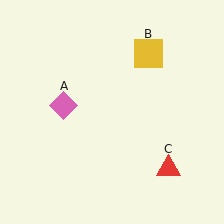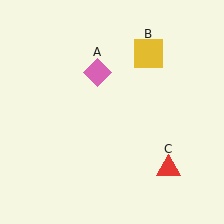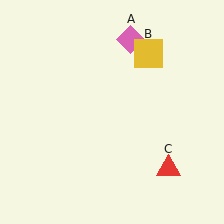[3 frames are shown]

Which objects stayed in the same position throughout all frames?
Yellow square (object B) and red triangle (object C) remained stationary.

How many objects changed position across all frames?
1 object changed position: pink diamond (object A).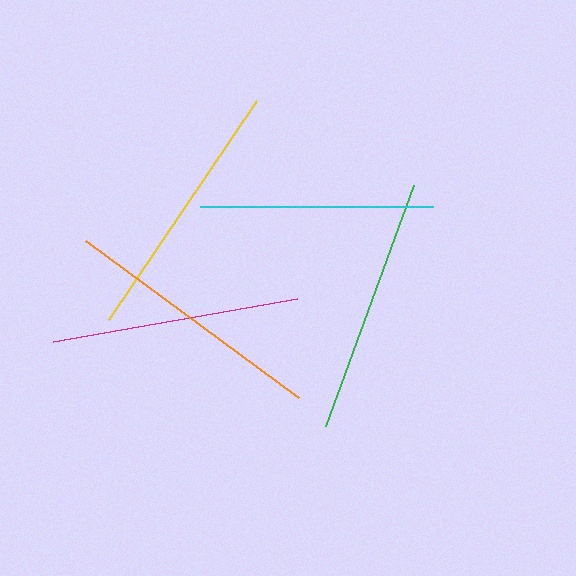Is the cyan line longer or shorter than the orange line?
The orange line is longer than the cyan line.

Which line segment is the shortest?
The cyan line is the shortest at approximately 233 pixels.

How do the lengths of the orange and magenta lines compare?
The orange and magenta lines are approximately the same length.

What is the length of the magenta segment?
The magenta segment is approximately 247 pixels long.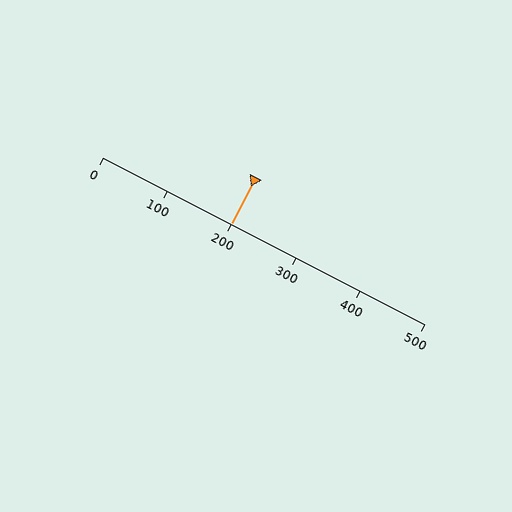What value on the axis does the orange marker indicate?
The marker indicates approximately 200.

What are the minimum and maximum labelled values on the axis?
The axis runs from 0 to 500.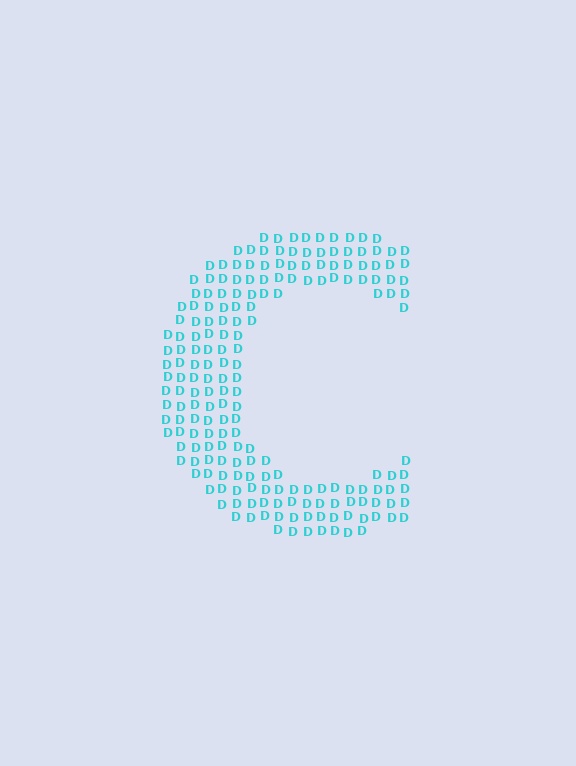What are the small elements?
The small elements are letter D's.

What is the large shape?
The large shape is the letter C.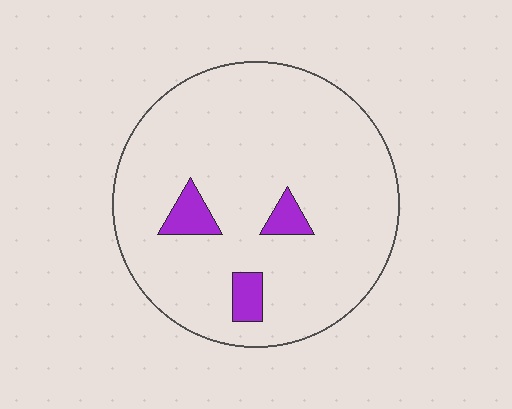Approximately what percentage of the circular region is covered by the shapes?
Approximately 10%.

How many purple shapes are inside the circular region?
3.